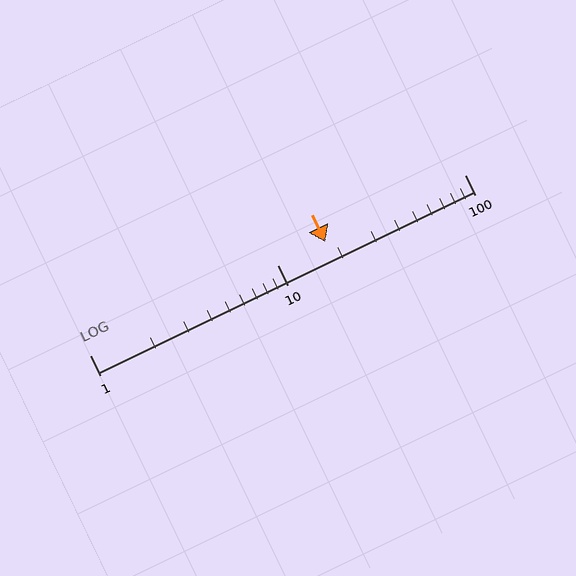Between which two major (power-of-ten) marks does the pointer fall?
The pointer is between 10 and 100.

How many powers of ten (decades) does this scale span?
The scale spans 2 decades, from 1 to 100.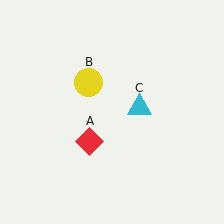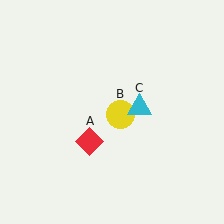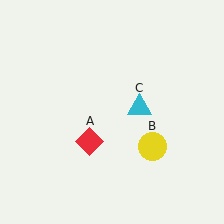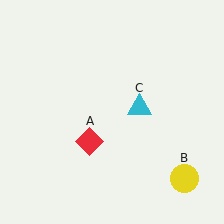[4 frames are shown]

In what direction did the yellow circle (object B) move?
The yellow circle (object B) moved down and to the right.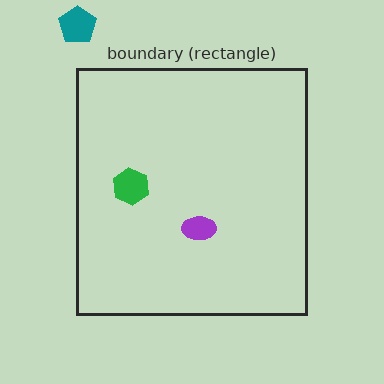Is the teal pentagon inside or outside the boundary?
Outside.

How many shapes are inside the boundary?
2 inside, 1 outside.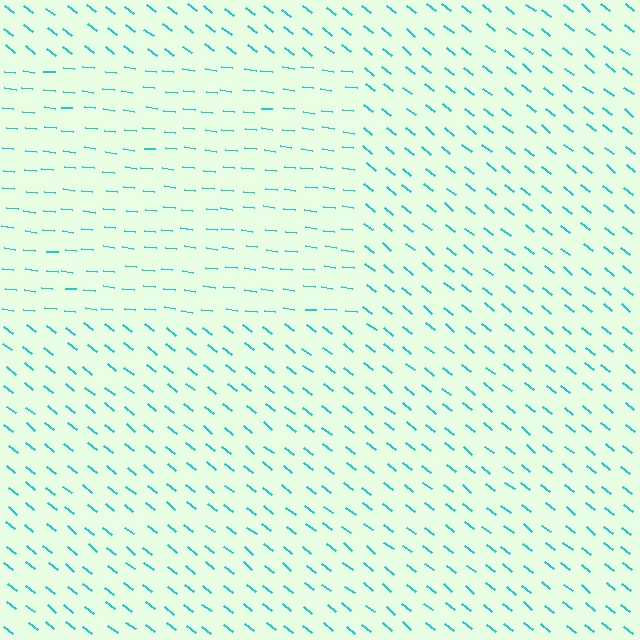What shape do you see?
I see a rectangle.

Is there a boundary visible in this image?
Yes, there is a texture boundary formed by a change in line orientation.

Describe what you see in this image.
The image is filled with small cyan line segments. A rectangle region in the image has lines oriented differently from the surrounding lines, creating a visible texture boundary.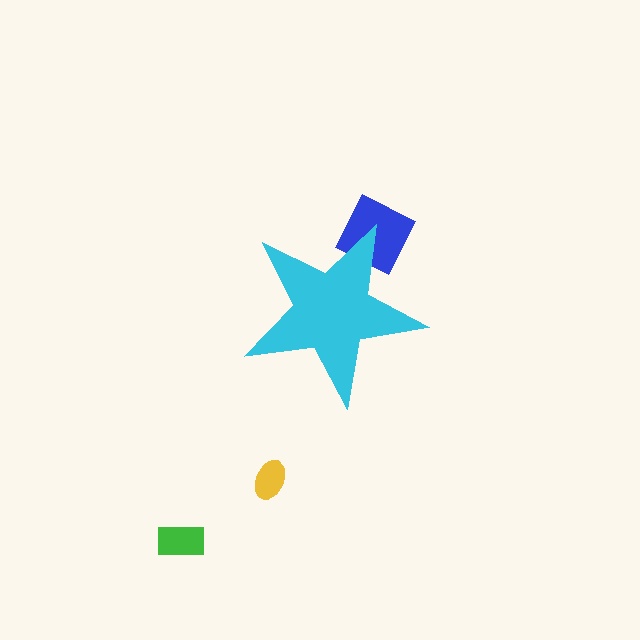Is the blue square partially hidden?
Yes, the blue square is partially hidden behind the cyan star.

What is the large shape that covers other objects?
A cyan star.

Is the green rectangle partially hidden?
No, the green rectangle is fully visible.